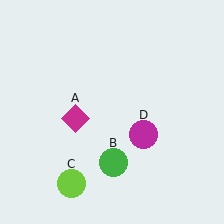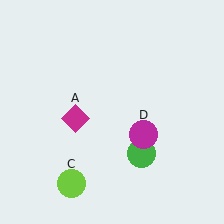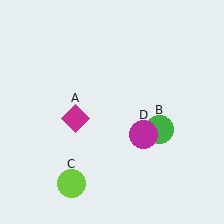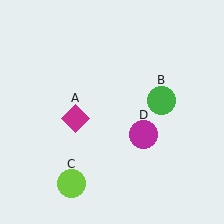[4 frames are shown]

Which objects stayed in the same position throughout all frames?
Magenta diamond (object A) and lime circle (object C) and magenta circle (object D) remained stationary.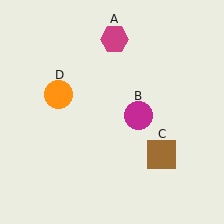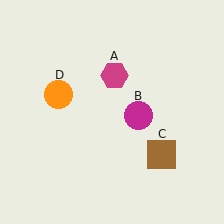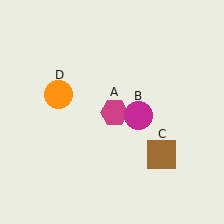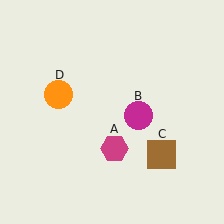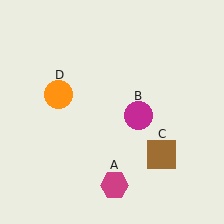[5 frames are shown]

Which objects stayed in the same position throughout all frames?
Magenta circle (object B) and brown square (object C) and orange circle (object D) remained stationary.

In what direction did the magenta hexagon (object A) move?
The magenta hexagon (object A) moved down.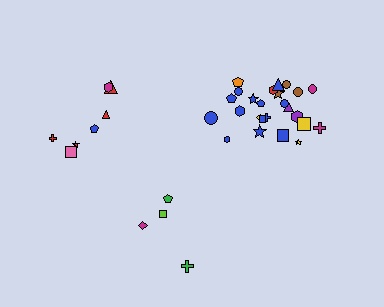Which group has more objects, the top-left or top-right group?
The top-right group.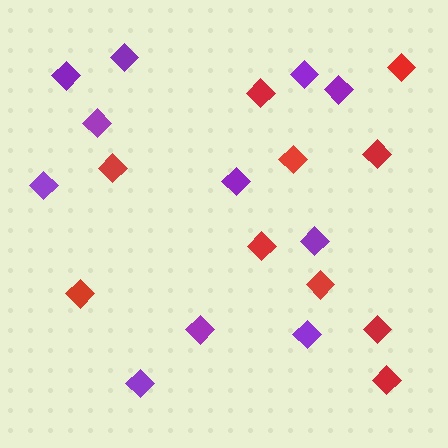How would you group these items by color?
There are 2 groups: one group of red diamonds (10) and one group of purple diamonds (11).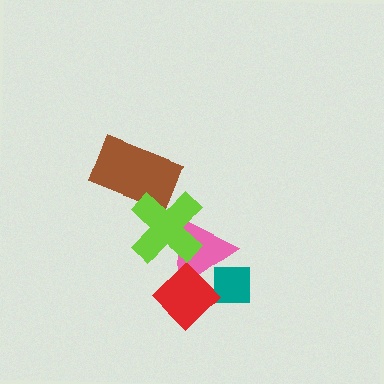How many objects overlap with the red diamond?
2 objects overlap with the red diamond.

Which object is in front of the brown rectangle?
The lime cross is in front of the brown rectangle.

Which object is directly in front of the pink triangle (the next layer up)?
The red diamond is directly in front of the pink triangle.